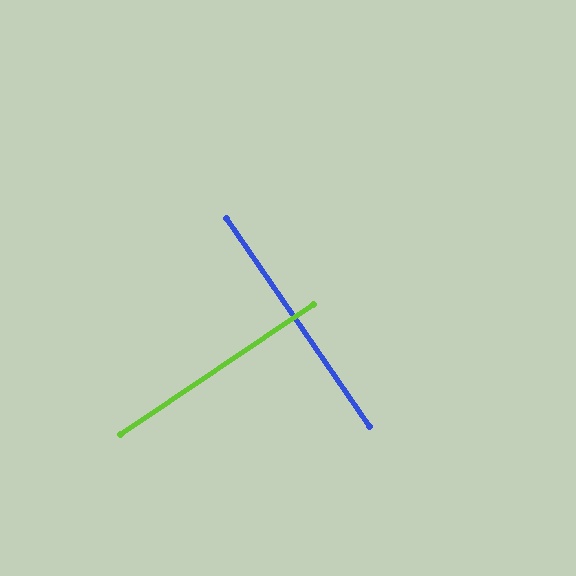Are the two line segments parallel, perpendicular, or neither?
Perpendicular — they meet at approximately 90°.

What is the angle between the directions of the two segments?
Approximately 90 degrees.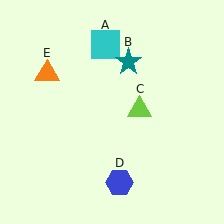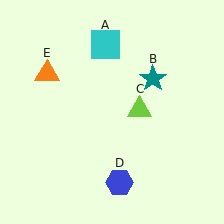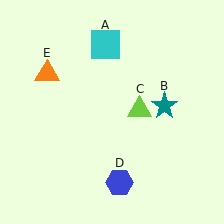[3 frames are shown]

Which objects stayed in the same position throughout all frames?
Cyan square (object A) and lime triangle (object C) and blue hexagon (object D) and orange triangle (object E) remained stationary.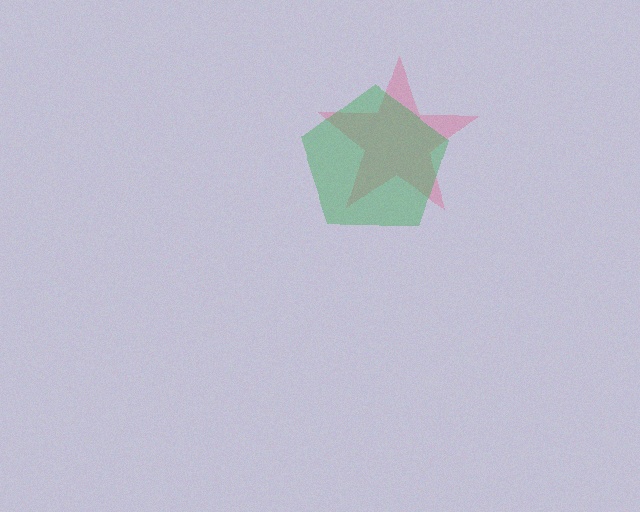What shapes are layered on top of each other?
The layered shapes are: a pink star, a green pentagon.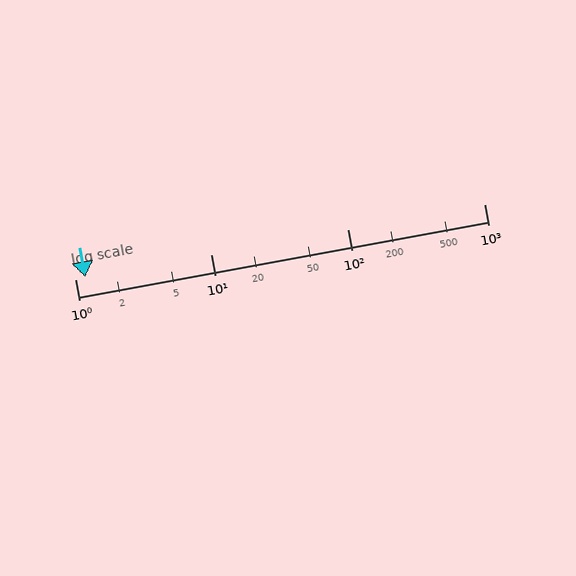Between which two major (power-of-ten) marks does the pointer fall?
The pointer is between 1 and 10.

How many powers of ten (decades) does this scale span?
The scale spans 3 decades, from 1 to 1000.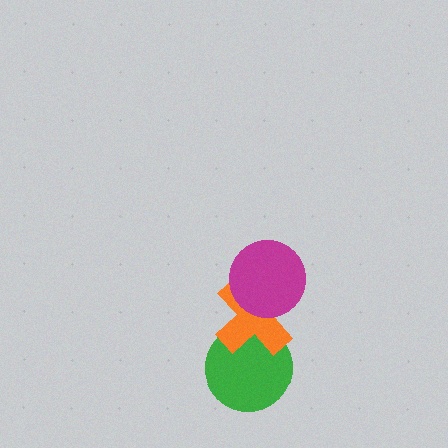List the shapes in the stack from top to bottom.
From top to bottom: the magenta circle, the orange cross, the green circle.